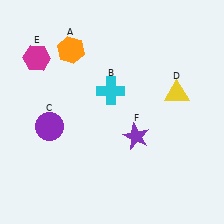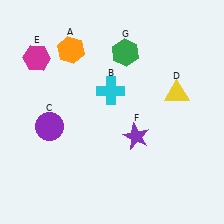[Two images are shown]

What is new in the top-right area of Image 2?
A green hexagon (G) was added in the top-right area of Image 2.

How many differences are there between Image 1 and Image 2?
There is 1 difference between the two images.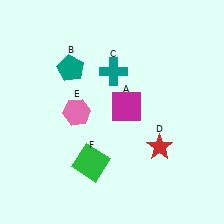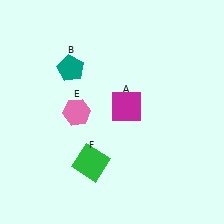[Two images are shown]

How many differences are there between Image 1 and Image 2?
There are 2 differences between the two images.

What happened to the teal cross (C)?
The teal cross (C) was removed in Image 2. It was in the top-right area of Image 1.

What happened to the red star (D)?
The red star (D) was removed in Image 2. It was in the bottom-right area of Image 1.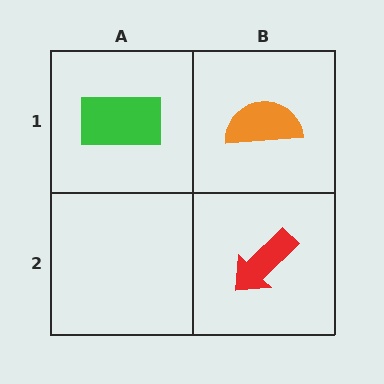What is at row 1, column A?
A green rectangle.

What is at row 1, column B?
An orange semicircle.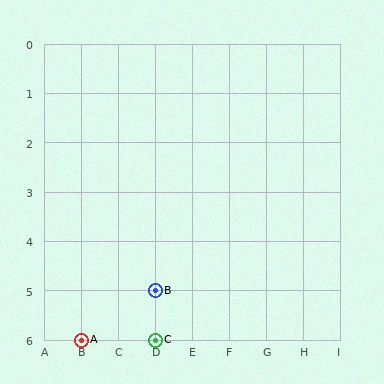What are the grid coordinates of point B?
Point B is at grid coordinates (D, 5).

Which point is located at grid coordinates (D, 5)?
Point B is at (D, 5).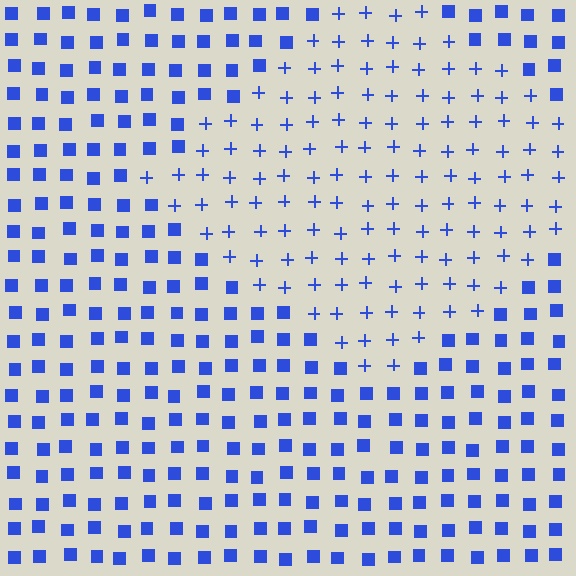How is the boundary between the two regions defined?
The boundary is defined by a change in element shape: plus signs inside vs. squares outside. All elements share the same color and spacing.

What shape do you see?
I see a diamond.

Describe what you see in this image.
The image is filled with small blue elements arranged in a uniform grid. A diamond-shaped region contains plus signs, while the surrounding area contains squares. The boundary is defined purely by the change in element shape.